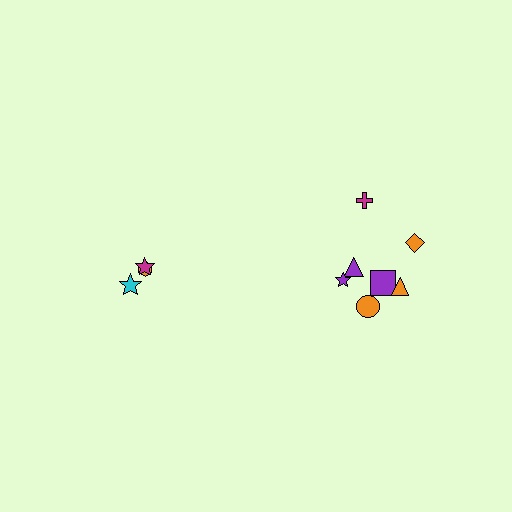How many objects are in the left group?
There are 3 objects.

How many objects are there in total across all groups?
There are 10 objects.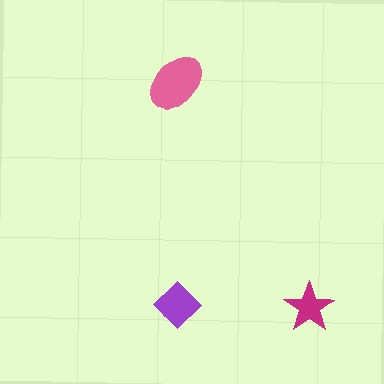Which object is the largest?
The pink ellipse.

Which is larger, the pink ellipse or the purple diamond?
The pink ellipse.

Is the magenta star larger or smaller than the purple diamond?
Smaller.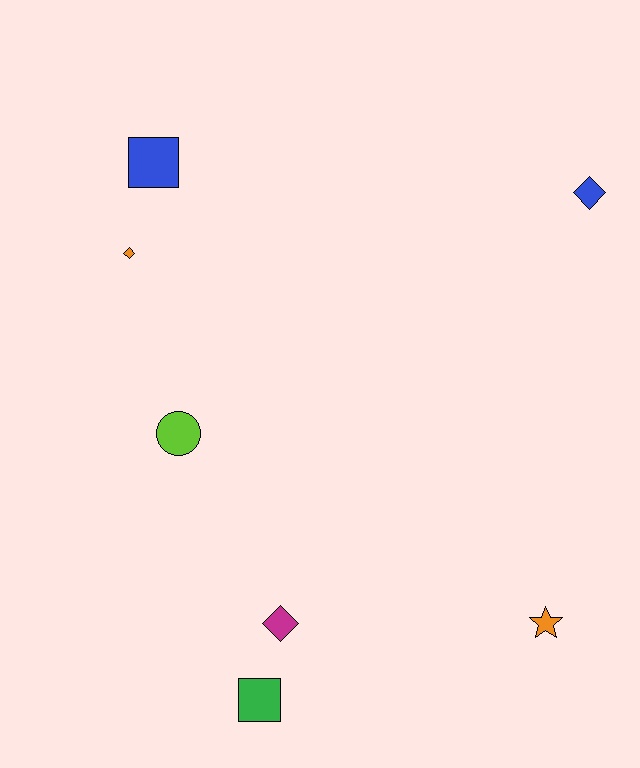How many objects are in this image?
There are 7 objects.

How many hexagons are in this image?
There are no hexagons.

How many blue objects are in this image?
There are 2 blue objects.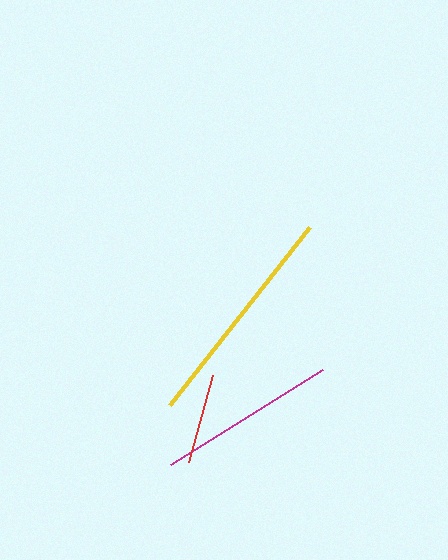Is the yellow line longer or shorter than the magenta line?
The yellow line is longer than the magenta line.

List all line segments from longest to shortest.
From longest to shortest: yellow, magenta, red.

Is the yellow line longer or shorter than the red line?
The yellow line is longer than the red line.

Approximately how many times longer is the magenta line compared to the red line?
The magenta line is approximately 2.0 times the length of the red line.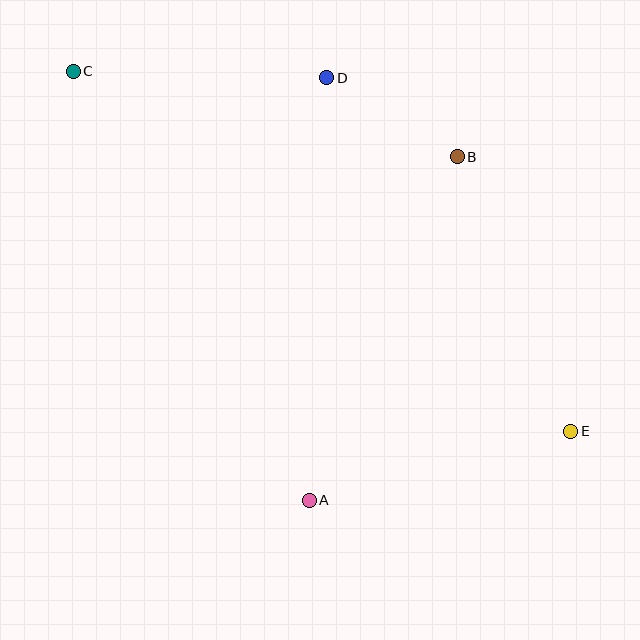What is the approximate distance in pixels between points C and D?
The distance between C and D is approximately 254 pixels.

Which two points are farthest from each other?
Points C and E are farthest from each other.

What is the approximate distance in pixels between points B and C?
The distance between B and C is approximately 394 pixels.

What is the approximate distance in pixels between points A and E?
The distance between A and E is approximately 270 pixels.